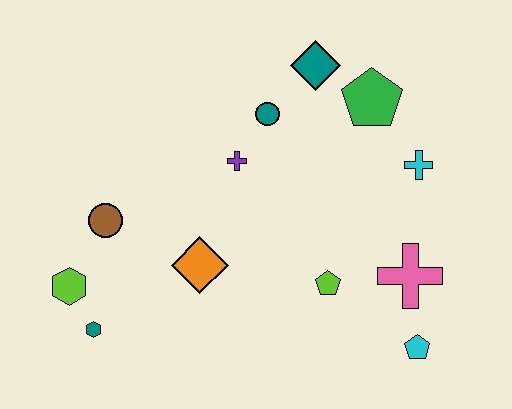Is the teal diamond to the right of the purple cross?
Yes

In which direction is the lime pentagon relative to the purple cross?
The lime pentagon is below the purple cross.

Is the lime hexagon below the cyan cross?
Yes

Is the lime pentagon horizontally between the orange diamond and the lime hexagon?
No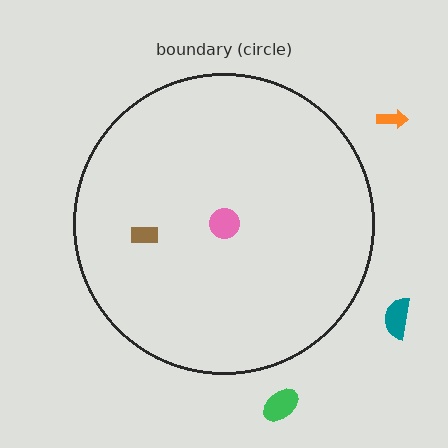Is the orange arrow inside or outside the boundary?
Outside.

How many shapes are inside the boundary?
2 inside, 3 outside.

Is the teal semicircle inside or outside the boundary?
Outside.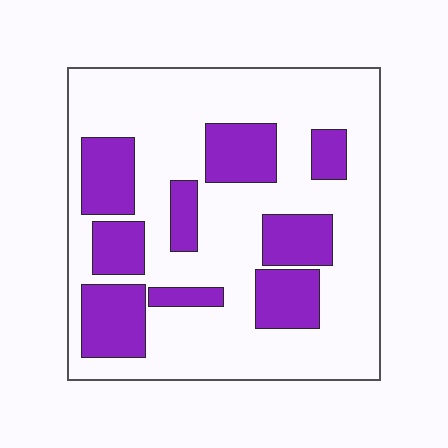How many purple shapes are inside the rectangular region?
9.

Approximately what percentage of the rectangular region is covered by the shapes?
Approximately 30%.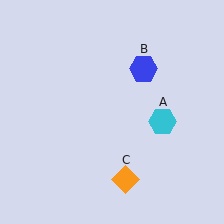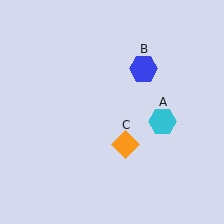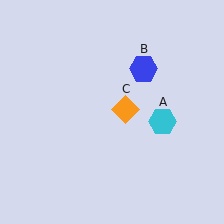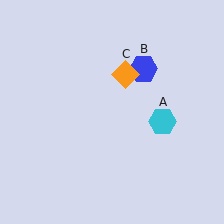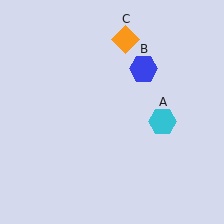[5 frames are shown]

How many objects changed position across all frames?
1 object changed position: orange diamond (object C).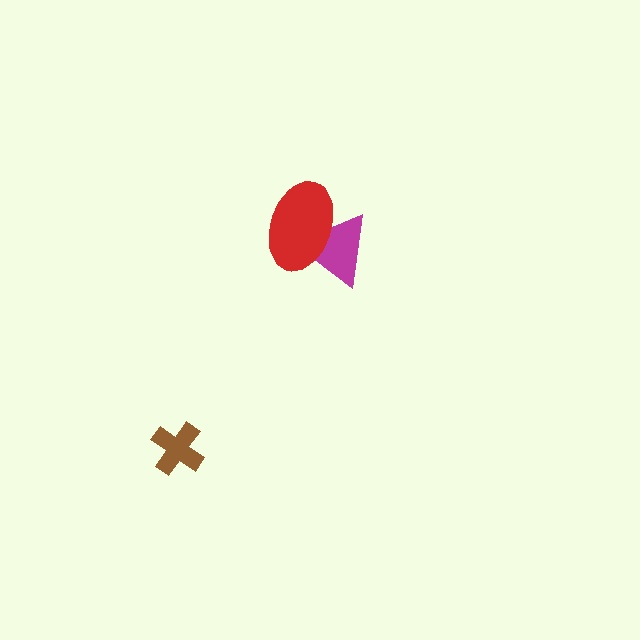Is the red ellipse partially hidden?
No, no other shape covers it.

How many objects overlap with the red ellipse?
1 object overlaps with the red ellipse.